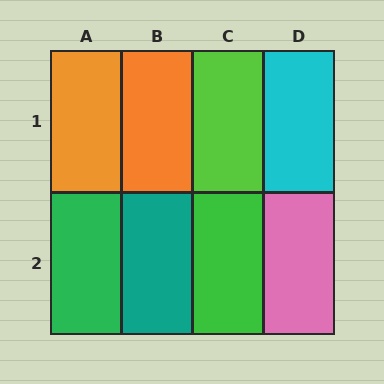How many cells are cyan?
1 cell is cyan.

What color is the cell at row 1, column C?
Lime.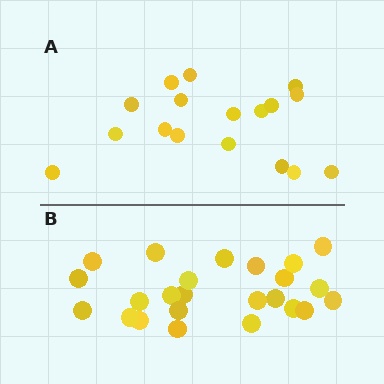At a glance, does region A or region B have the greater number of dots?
Region B (the bottom region) has more dots.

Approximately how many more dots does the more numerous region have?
Region B has roughly 8 or so more dots than region A.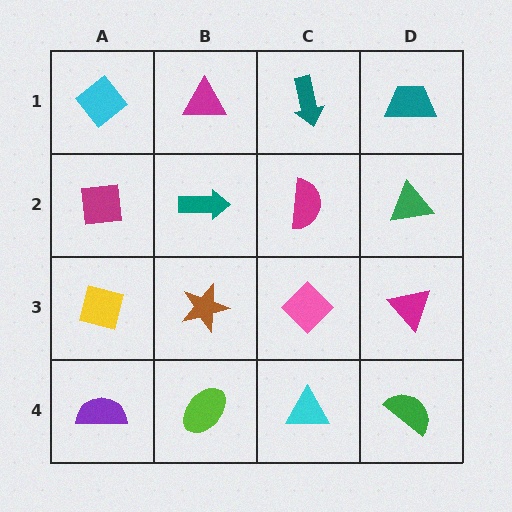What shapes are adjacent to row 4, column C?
A pink diamond (row 3, column C), a lime ellipse (row 4, column B), a green semicircle (row 4, column D).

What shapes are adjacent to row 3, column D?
A green triangle (row 2, column D), a green semicircle (row 4, column D), a pink diamond (row 3, column C).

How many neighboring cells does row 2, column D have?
3.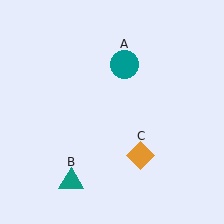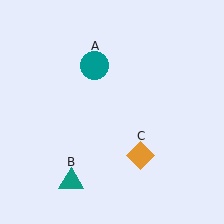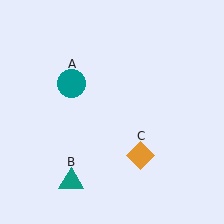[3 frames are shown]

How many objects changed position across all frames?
1 object changed position: teal circle (object A).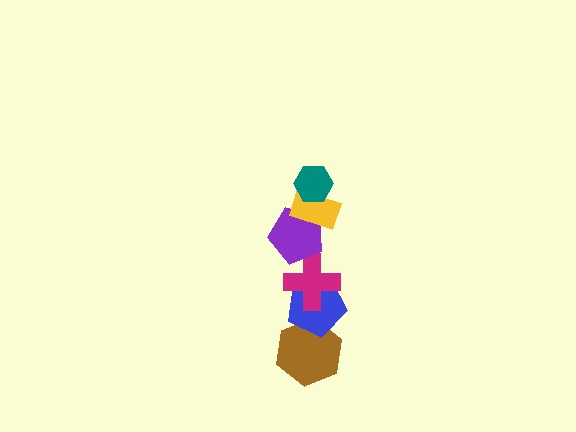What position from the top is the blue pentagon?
The blue pentagon is 5th from the top.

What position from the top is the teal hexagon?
The teal hexagon is 1st from the top.